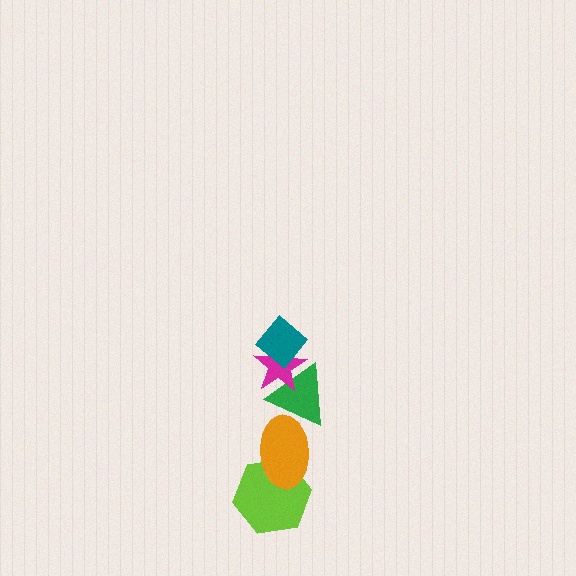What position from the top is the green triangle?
The green triangle is 3rd from the top.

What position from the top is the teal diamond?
The teal diamond is 1st from the top.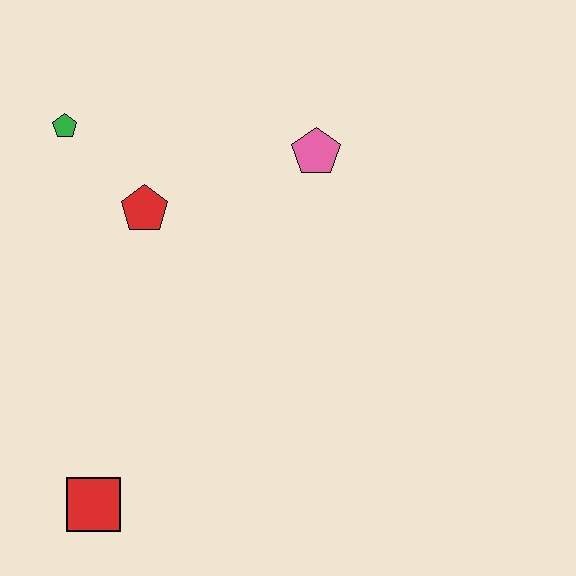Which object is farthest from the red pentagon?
The red square is farthest from the red pentagon.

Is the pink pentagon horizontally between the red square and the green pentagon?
No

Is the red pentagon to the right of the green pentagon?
Yes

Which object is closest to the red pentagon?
The green pentagon is closest to the red pentagon.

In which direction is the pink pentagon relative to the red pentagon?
The pink pentagon is to the right of the red pentagon.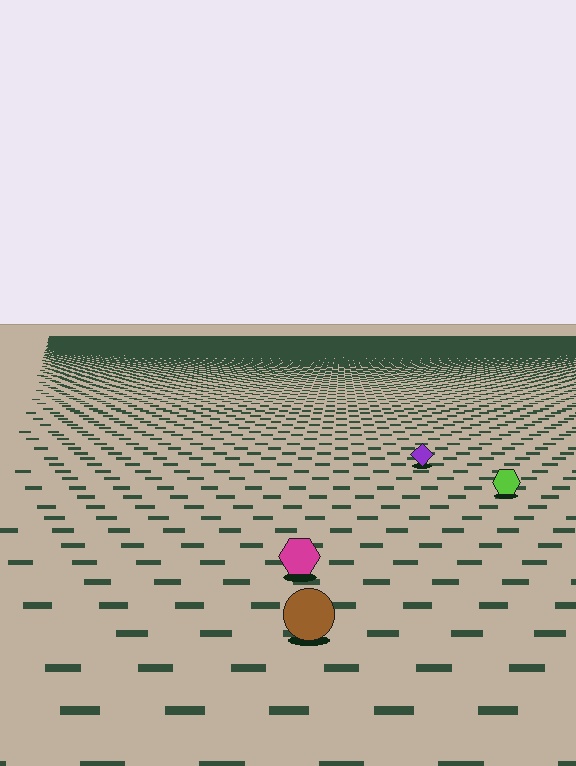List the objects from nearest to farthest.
From nearest to farthest: the brown circle, the magenta hexagon, the lime hexagon, the purple diamond.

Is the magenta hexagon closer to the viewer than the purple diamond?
Yes. The magenta hexagon is closer — you can tell from the texture gradient: the ground texture is coarser near it.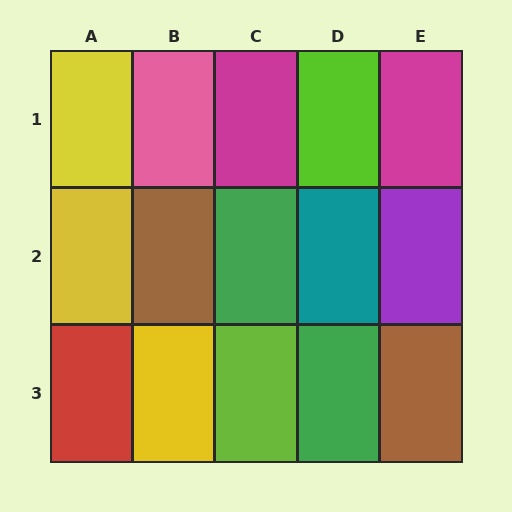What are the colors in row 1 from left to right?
Yellow, pink, magenta, lime, magenta.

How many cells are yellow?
3 cells are yellow.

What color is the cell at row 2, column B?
Brown.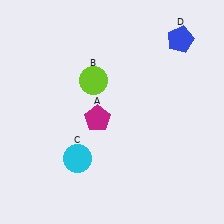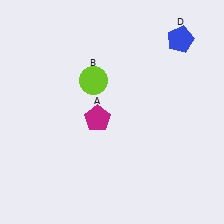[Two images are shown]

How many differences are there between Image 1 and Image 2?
There is 1 difference between the two images.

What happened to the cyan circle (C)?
The cyan circle (C) was removed in Image 2. It was in the bottom-left area of Image 1.